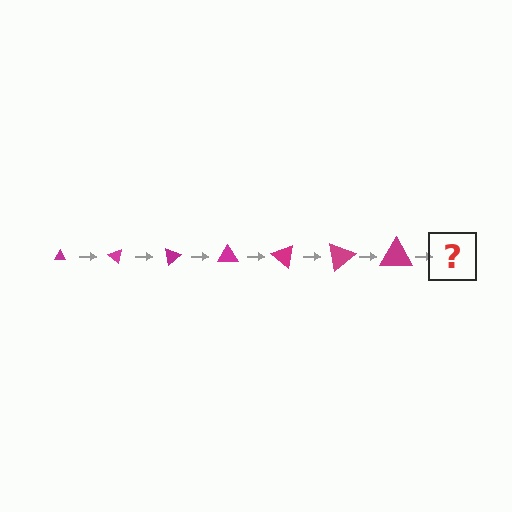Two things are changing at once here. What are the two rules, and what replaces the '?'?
The two rules are that the triangle grows larger each step and it rotates 40 degrees each step. The '?' should be a triangle, larger than the previous one and rotated 280 degrees from the start.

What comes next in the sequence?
The next element should be a triangle, larger than the previous one and rotated 280 degrees from the start.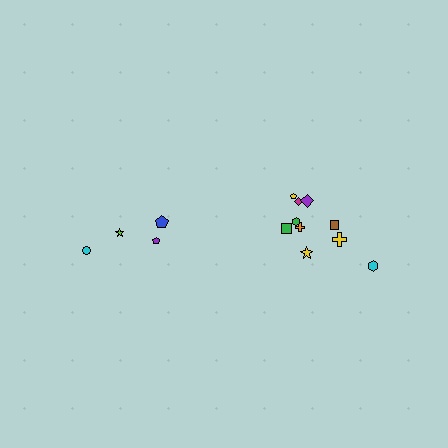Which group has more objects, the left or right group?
The right group.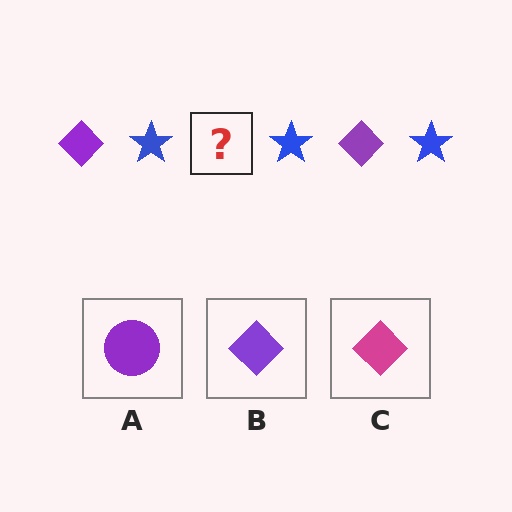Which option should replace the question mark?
Option B.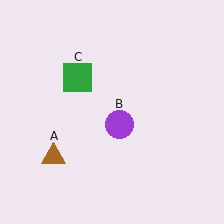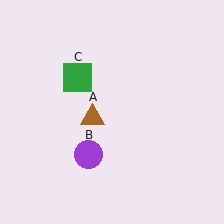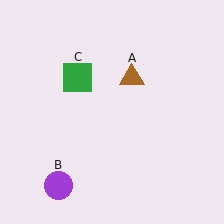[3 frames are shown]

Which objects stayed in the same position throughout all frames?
Green square (object C) remained stationary.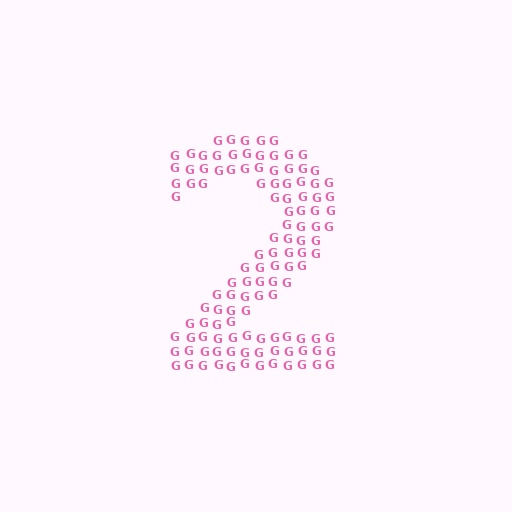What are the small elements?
The small elements are letter G's.